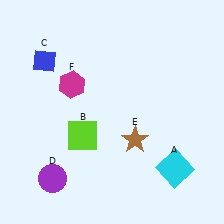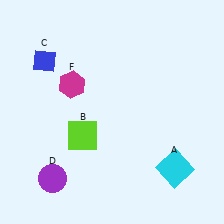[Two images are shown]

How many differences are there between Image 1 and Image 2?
There is 1 difference between the two images.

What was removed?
The brown star (E) was removed in Image 2.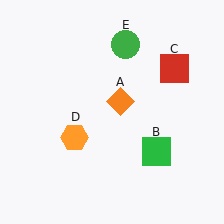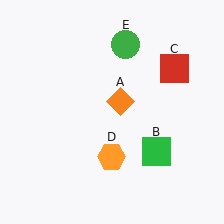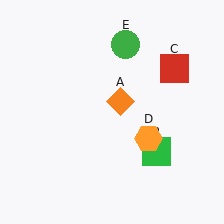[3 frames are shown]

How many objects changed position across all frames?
1 object changed position: orange hexagon (object D).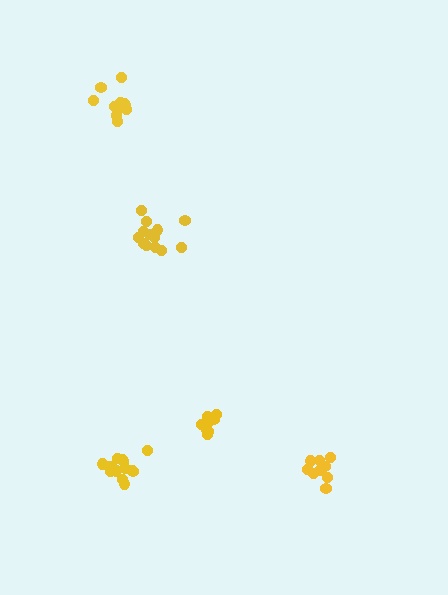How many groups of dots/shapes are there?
There are 5 groups.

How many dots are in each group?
Group 1: 14 dots, Group 2: 11 dots, Group 3: 9 dots, Group 4: 8 dots, Group 5: 14 dots (56 total).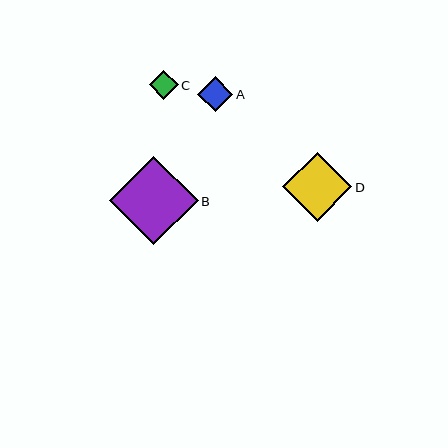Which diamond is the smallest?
Diamond C is the smallest with a size of approximately 29 pixels.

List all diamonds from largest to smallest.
From largest to smallest: B, D, A, C.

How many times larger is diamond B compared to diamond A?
Diamond B is approximately 2.5 times the size of diamond A.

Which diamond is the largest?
Diamond B is the largest with a size of approximately 89 pixels.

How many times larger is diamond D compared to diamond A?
Diamond D is approximately 2.0 times the size of diamond A.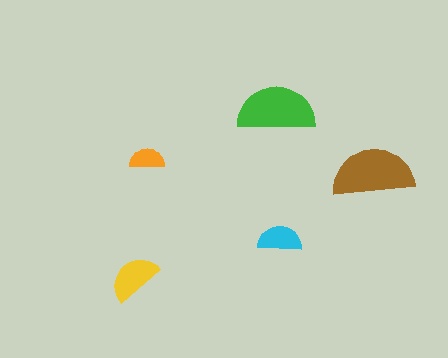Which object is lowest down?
The yellow semicircle is bottommost.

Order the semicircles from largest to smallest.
the brown one, the green one, the yellow one, the cyan one, the orange one.